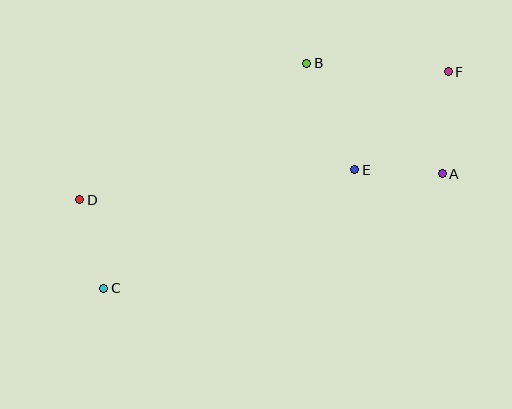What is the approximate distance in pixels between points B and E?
The distance between B and E is approximately 117 pixels.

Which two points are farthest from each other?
Points C and F are farthest from each other.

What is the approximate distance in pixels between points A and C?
The distance between A and C is approximately 357 pixels.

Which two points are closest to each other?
Points A and E are closest to each other.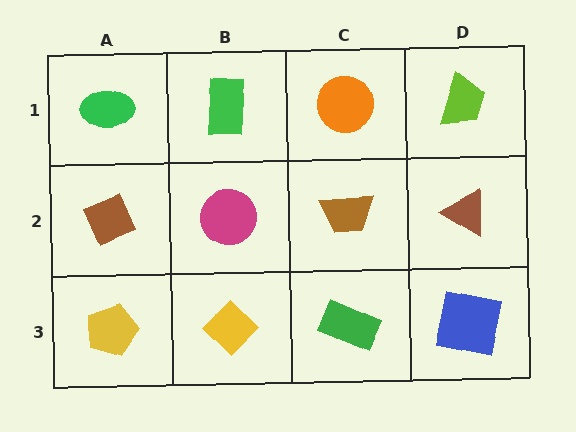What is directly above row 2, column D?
A lime trapezoid.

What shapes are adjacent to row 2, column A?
A green ellipse (row 1, column A), a yellow pentagon (row 3, column A), a magenta circle (row 2, column B).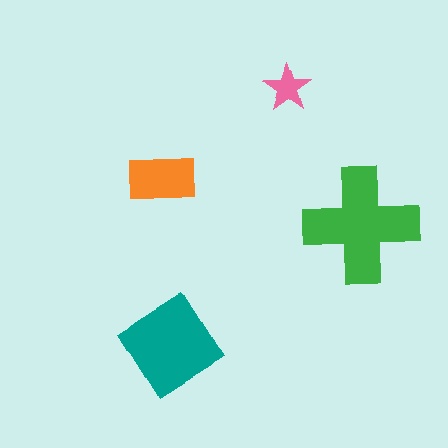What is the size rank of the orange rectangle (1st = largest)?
3rd.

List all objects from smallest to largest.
The pink star, the orange rectangle, the teal diamond, the green cross.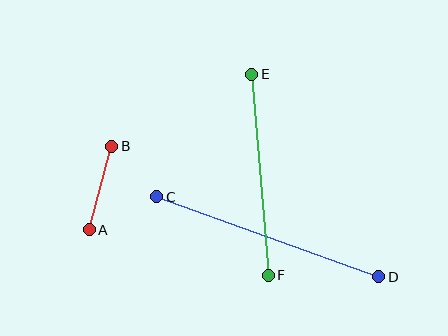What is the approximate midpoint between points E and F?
The midpoint is at approximately (260, 175) pixels.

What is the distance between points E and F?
The distance is approximately 202 pixels.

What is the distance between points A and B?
The distance is approximately 86 pixels.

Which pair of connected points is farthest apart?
Points C and D are farthest apart.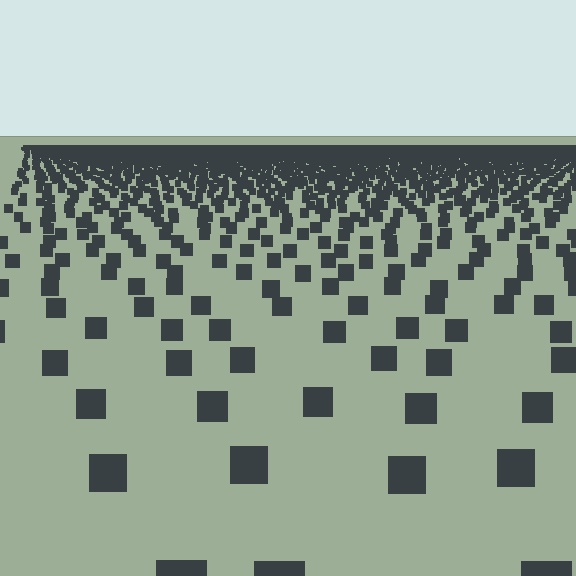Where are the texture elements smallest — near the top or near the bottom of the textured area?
Near the top.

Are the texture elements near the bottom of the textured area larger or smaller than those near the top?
Larger. Near the bottom, elements are closer to the viewer and appear at a bigger on-screen size.